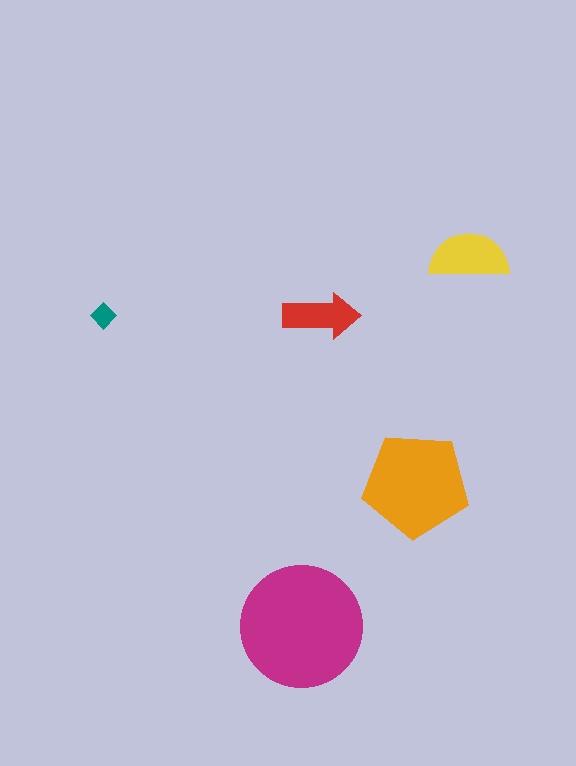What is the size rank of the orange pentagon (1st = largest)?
2nd.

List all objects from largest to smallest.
The magenta circle, the orange pentagon, the yellow semicircle, the red arrow, the teal diamond.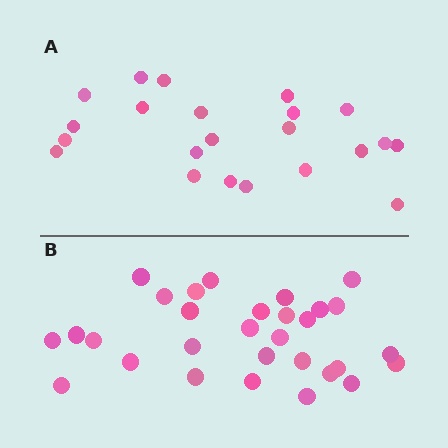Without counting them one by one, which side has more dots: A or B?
Region B (the bottom region) has more dots.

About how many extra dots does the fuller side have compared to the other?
Region B has roughly 8 or so more dots than region A.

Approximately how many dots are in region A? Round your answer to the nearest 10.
About 20 dots. (The exact count is 22, which rounds to 20.)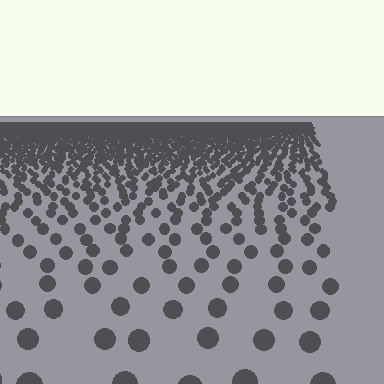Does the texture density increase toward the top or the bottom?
Density increases toward the top.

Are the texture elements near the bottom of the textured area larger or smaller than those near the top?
Larger. Near the bottom, elements are closer to the viewer and appear at a bigger on-screen size.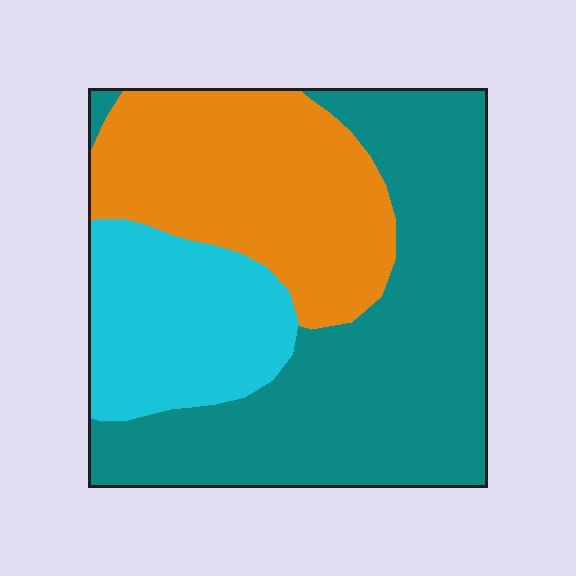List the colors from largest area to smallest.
From largest to smallest: teal, orange, cyan.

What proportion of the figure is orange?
Orange covers roughly 30% of the figure.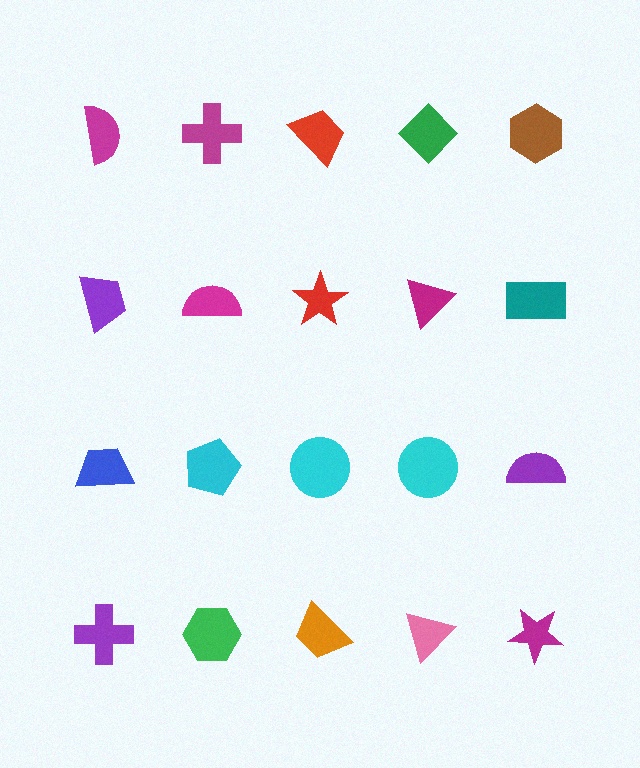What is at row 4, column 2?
A green hexagon.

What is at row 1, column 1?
A magenta semicircle.